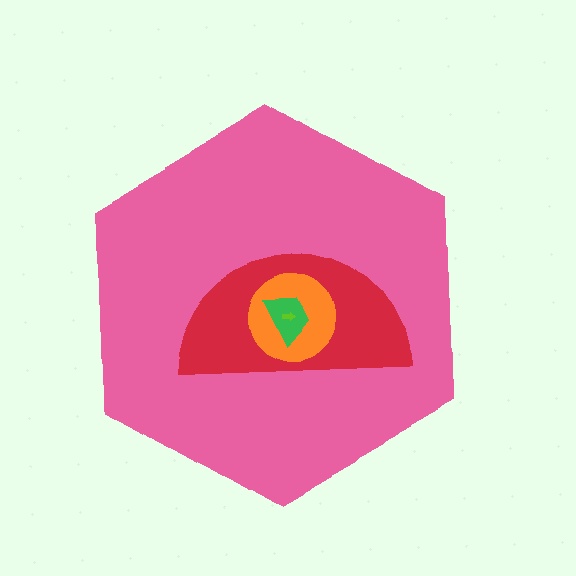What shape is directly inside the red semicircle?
The orange circle.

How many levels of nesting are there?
5.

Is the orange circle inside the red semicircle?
Yes.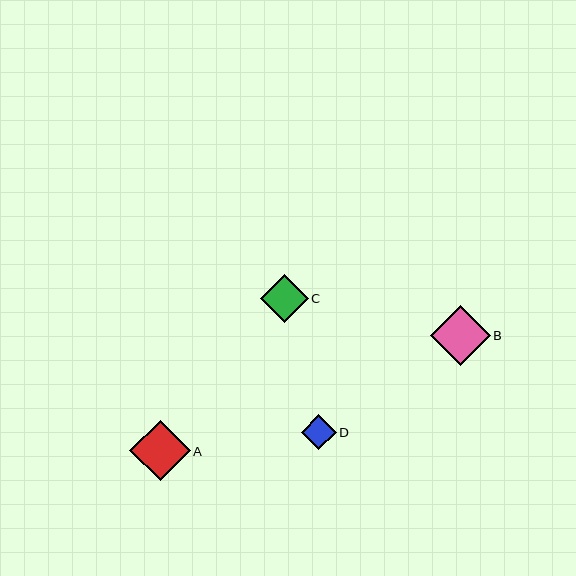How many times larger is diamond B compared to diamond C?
Diamond B is approximately 1.3 times the size of diamond C.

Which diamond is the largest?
Diamond A is the largest with a size of approximately 60 pixels.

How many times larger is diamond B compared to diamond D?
Diamond B is approximately 1.7 times the size of diamond D.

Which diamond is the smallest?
Diamond D is the smallest with a size of approximately 35 pixels.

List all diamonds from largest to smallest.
From largest to smallest: A, B, C, D.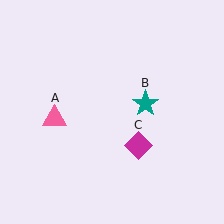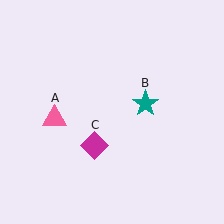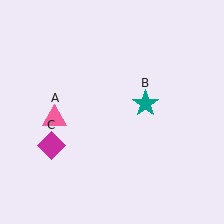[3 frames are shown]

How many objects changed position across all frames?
1 object changed position: magenta diamond (object C).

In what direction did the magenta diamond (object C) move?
The magenta diamond (object C) moved left.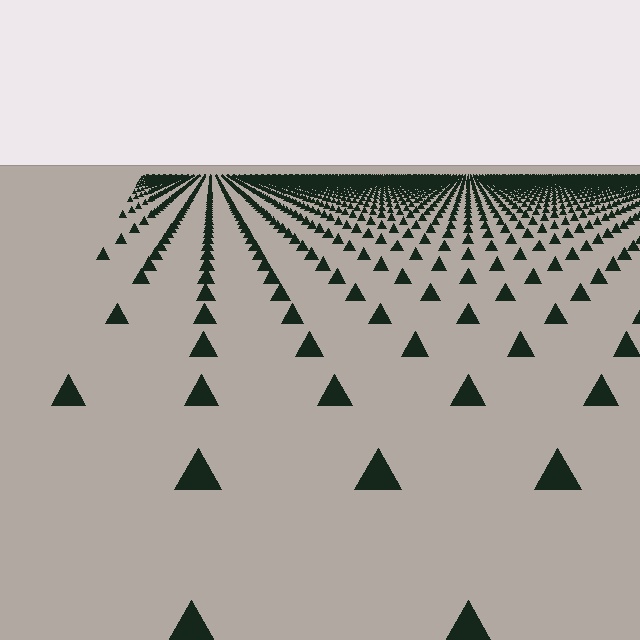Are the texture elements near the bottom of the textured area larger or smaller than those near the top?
Larger. Near the bottom, elements are closer to the viewer and appear at a bigger on-screen size.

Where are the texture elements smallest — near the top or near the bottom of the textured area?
Near the top.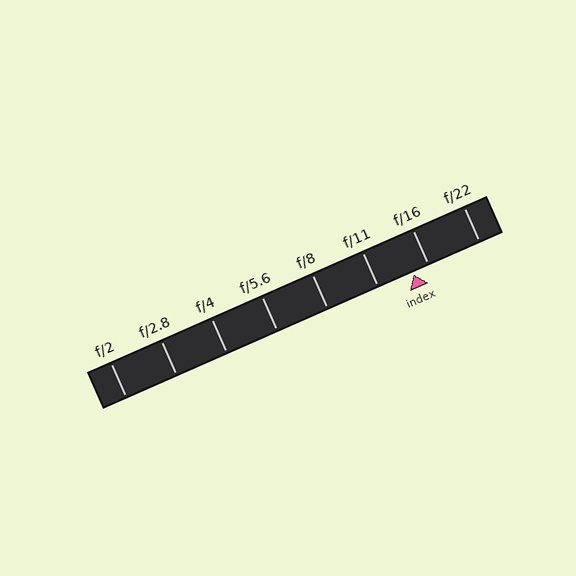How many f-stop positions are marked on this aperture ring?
There are 8 f-stop positions marked.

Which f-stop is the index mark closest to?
The index mark is closest to f/16.